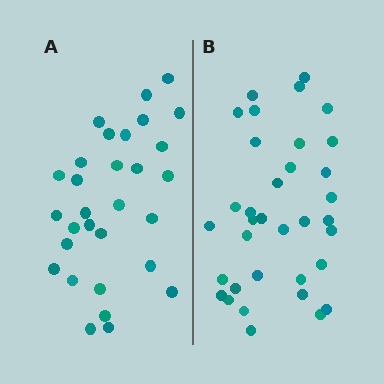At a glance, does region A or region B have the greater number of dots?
Region B (the right region) has more dots.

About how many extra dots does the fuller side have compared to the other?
Region B has about 5 more dots than region A.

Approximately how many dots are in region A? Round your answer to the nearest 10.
About 30 dots.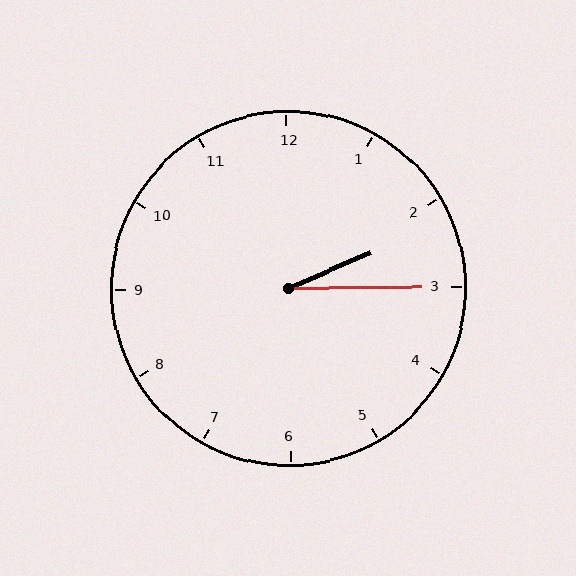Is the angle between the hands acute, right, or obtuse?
It is acute.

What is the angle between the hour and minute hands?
Approximately 22 degrees.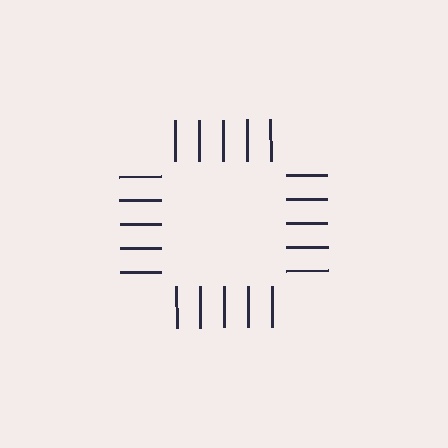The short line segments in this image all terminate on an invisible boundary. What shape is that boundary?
An illusory square — the line segments terminate on its edges but no continuous stroke is drawn.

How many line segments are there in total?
20 — 5 along each of the 4 edges.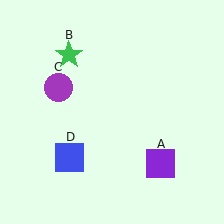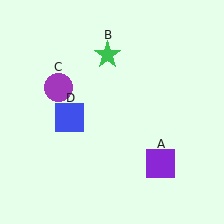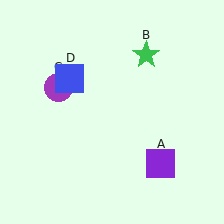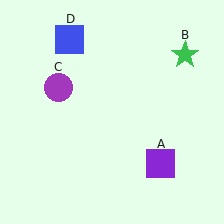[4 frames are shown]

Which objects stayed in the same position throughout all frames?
Purple square (object A) and purple circle (object C) remained stationary.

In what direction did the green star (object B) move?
The green star (object B) moved right.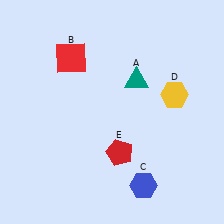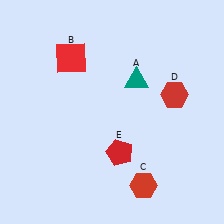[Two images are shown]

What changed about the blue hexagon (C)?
In Image 1, C is blue. In Image 2, it changed to red.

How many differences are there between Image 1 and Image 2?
There are 2 differences between the two images.